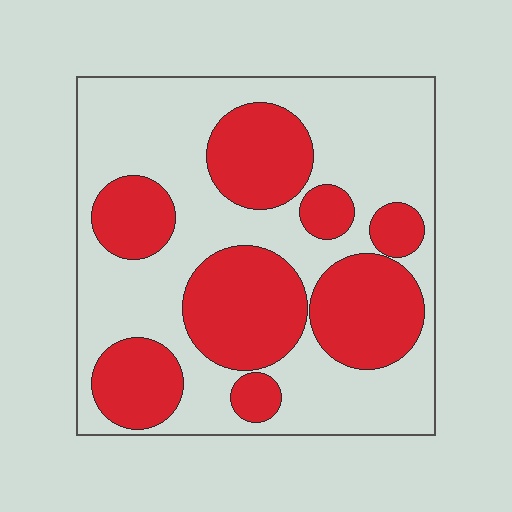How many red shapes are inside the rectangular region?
8.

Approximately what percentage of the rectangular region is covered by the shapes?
Approximately 40%.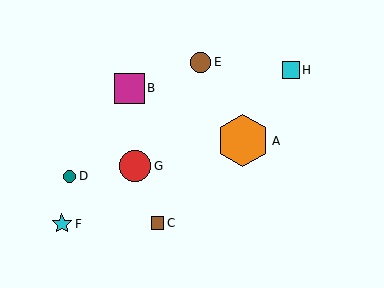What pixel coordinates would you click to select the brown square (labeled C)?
Click at (158, 223) to select the brown square C.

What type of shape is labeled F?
Shape F is a cyan star.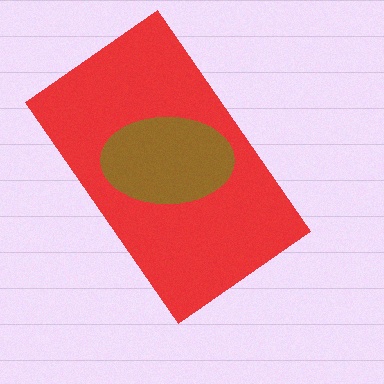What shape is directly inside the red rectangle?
The brown ellipse.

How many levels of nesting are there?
2.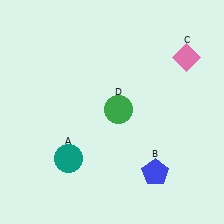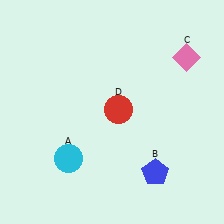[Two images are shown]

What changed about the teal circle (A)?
In Image 1, A is teal. In Image 2, it changed to cyan.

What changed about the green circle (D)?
In Image 1, D is green. In Image 2, it changed to red.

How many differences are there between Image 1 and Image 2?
There are 2 differences between the two images.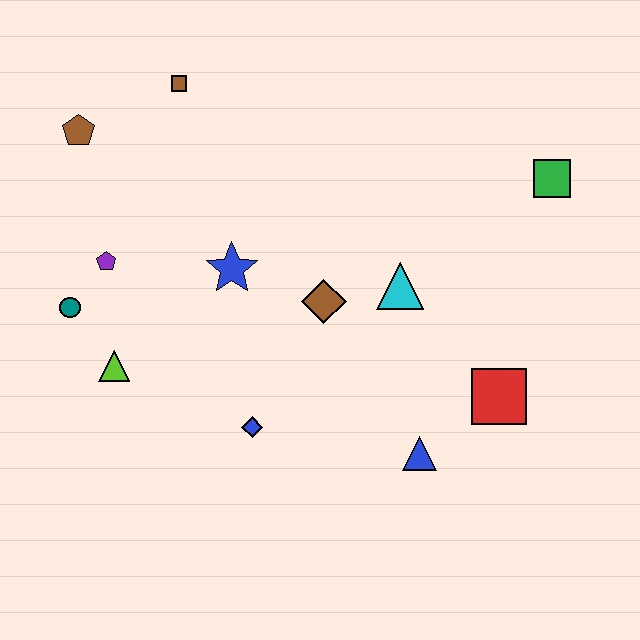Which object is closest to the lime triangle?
The teal circle is closest to the lime triangle.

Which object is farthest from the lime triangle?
The green square is farthest from the lime triangle.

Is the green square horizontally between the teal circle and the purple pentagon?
No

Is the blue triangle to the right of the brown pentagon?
Yes